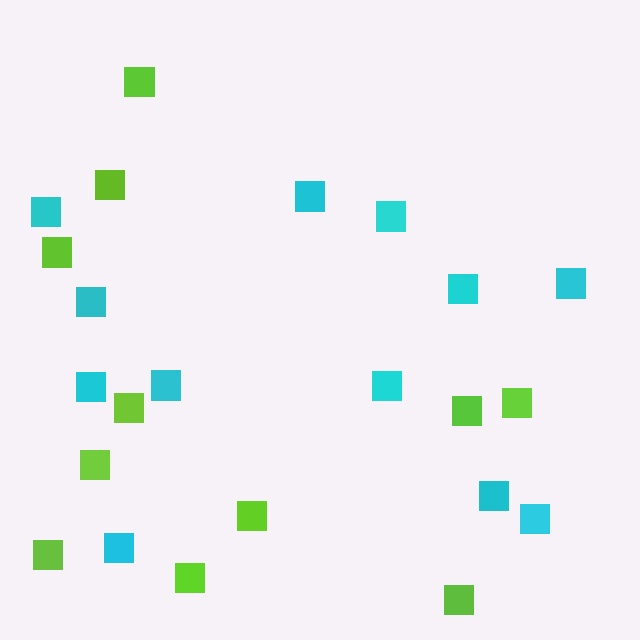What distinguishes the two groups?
There are 2 groups: one group of lime squares (11) and one group of cyan squares (12).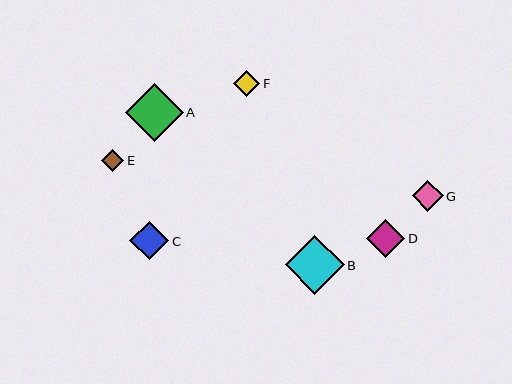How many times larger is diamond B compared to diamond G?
Diamond B is approximately 1.9 times the size of diamond G.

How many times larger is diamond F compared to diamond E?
Diamond F is approximately 1.2 times the size of diamond E.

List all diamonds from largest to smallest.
From largest to smallest: B, A, C, D, G, F, E.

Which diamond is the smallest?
Diamond E is the smallest with a size of approximately 22 pixels.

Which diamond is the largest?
Diamond B is the largest with a size of approximately 59 pixels.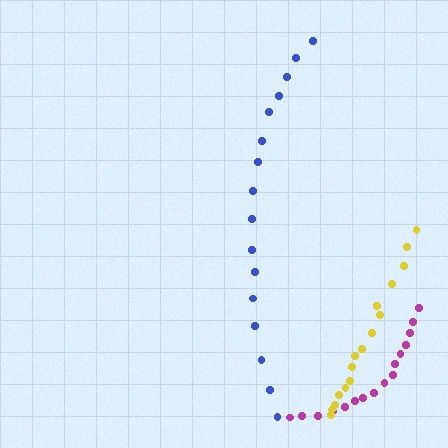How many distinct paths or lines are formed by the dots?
There are 3 distinct paths.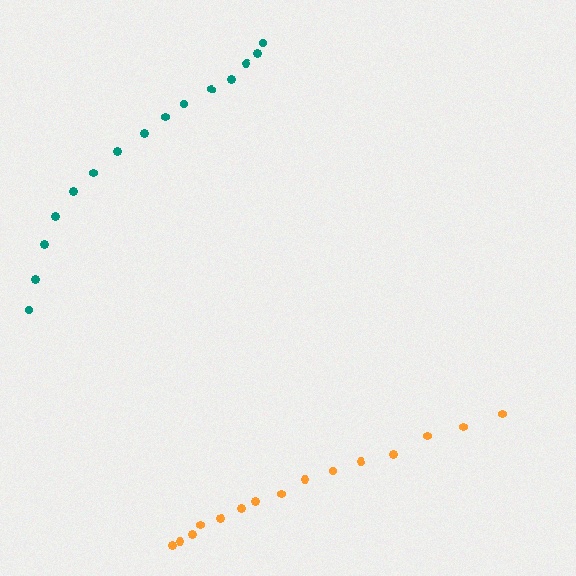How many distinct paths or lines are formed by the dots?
There are 2 distinct paths.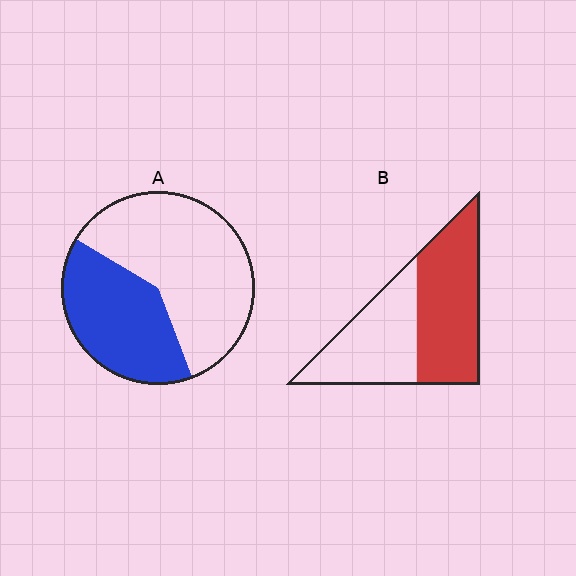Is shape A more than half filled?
No.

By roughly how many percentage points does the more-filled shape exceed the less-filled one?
By roughly 15 percentage points (B over A).